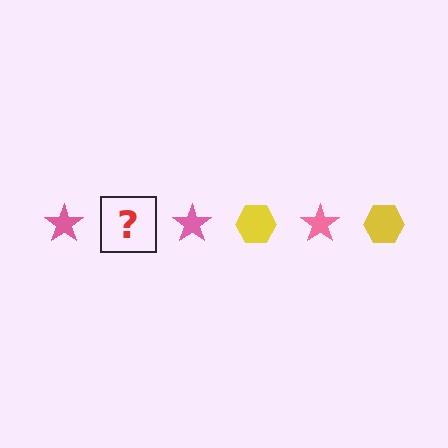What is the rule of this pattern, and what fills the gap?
The rule is that the pattern alternates between pink star and yellow hexagon. The gap should be filled with a yellow hexagon.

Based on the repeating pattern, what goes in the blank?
The blank should be a yellow hexagon.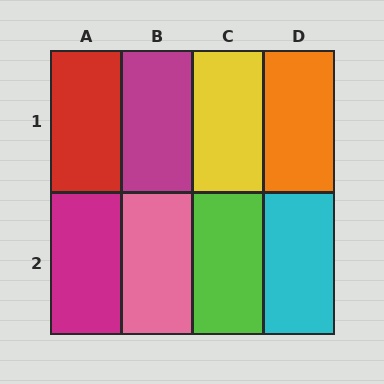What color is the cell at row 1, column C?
Yellow.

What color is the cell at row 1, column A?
Red.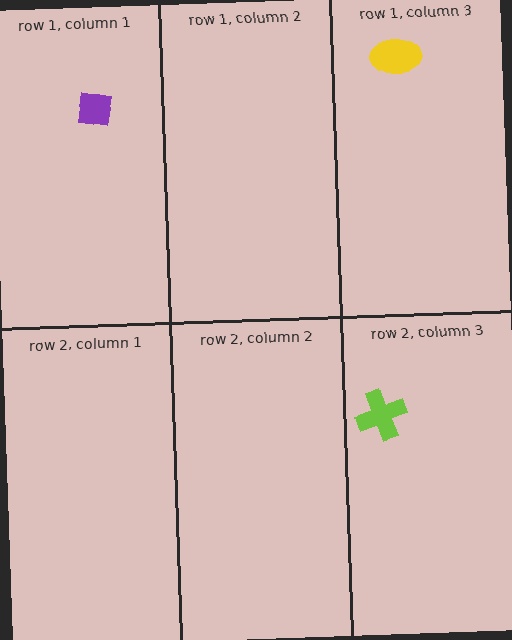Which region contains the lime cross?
The row 2, column 3 region.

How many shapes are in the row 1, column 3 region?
1.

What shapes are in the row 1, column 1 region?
The purple square.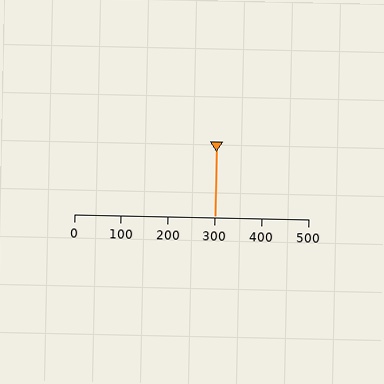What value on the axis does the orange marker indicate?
The marker indicates approximately 300.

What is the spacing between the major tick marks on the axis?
The major ticks are spaced 100 apart.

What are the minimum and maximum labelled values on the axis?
The axis runs from 0 to 500.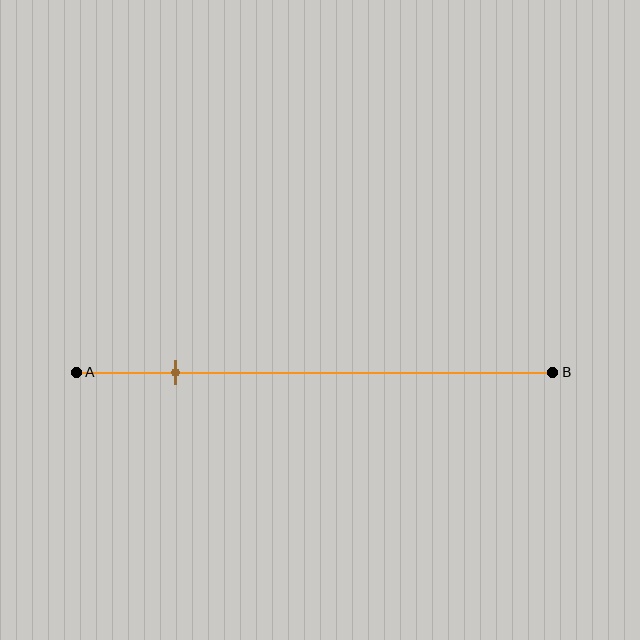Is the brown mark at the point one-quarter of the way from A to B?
No, the mark is at about 20% from A, not at the 25% one-quarter point.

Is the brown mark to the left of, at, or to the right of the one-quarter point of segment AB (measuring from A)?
The brown mark is to the left of the one-quarter point of segment AB.